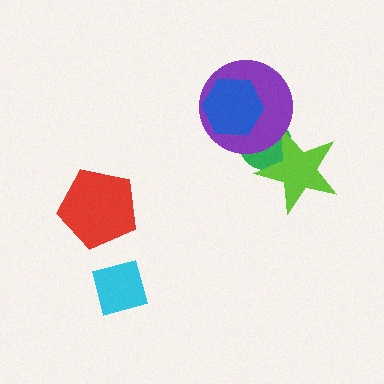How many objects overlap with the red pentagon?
0 objects overlap with the red pentagon.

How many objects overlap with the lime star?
1 object overlaps with the lime star.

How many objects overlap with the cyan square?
0 objects overlap with the cyan square.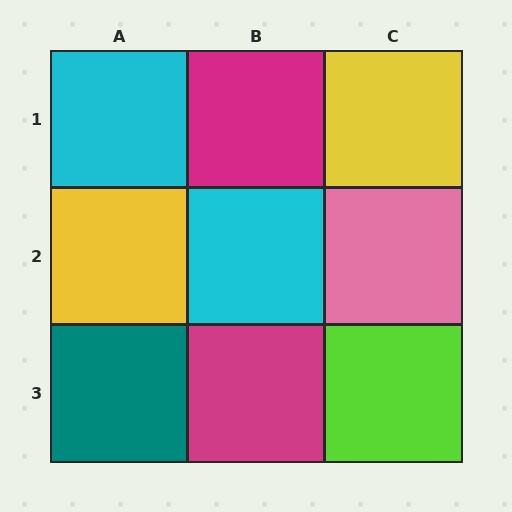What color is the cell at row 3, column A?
Teal.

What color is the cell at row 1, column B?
Magenta.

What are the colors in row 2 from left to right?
Yellow, cyan, pink.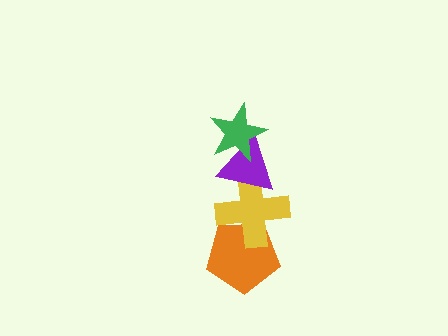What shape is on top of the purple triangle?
The green star is on top of the purple triangle.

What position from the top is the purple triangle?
The purple triangle is 2nd from the top.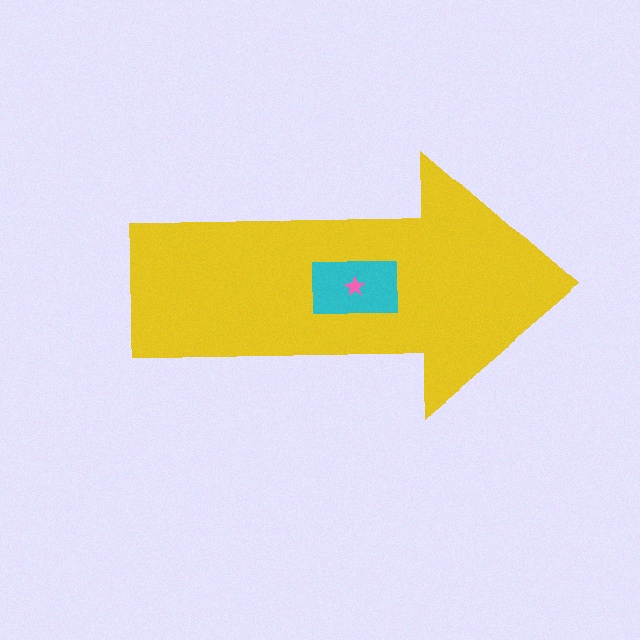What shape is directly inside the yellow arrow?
The cyan rectangle.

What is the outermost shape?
The yellow arrow.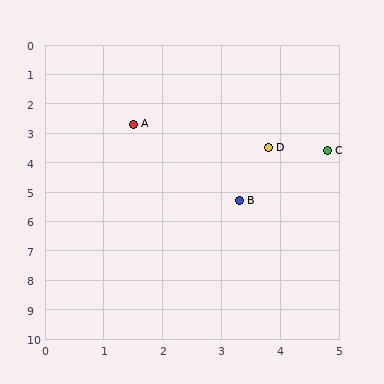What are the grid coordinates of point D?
Point D is at approximately (3.8, 3.5).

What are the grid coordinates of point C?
Point C is at approximately (4.8, 3.6).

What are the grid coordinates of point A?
Point A is at approximately (1.5, 2.7).